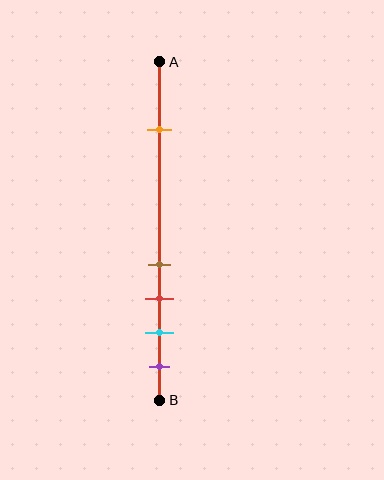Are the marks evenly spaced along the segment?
No, the marks are not evenly spaced.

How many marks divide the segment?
There are 5 marks dividing the segment.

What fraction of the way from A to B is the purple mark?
The purple mark is approximately 90% (0.9) of the way from A to B.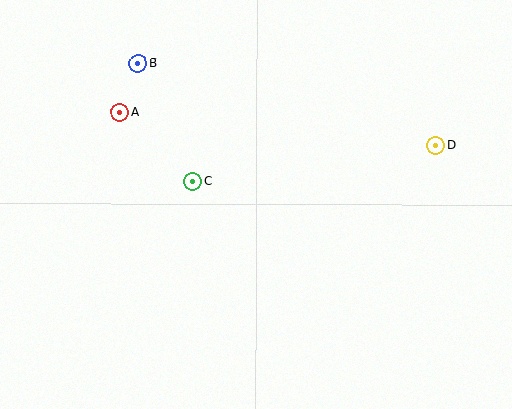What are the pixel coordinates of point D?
Point D is at (436, 145).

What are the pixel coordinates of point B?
Point B is at (138, 63).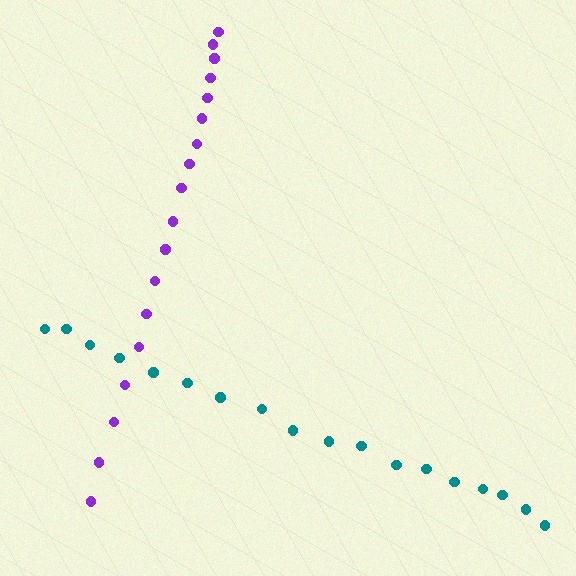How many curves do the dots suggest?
There are 2 distinct paths.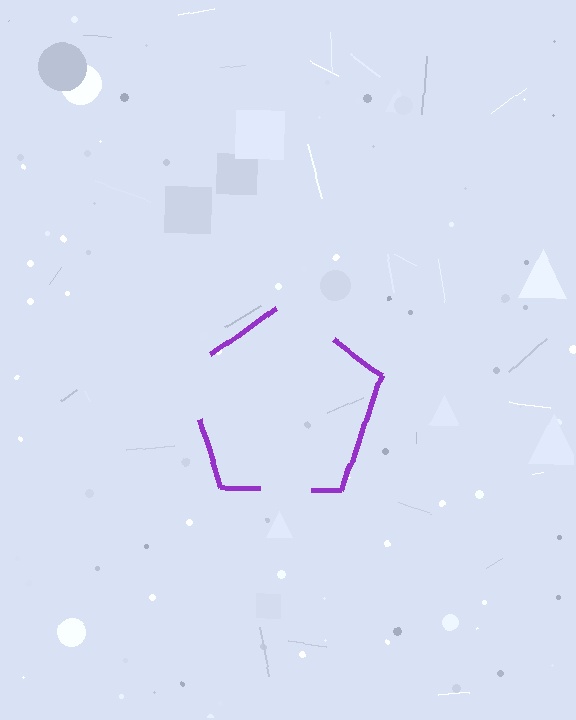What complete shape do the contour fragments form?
The contour fragments form a pentagon.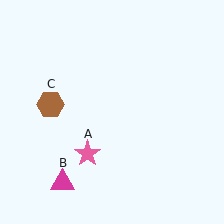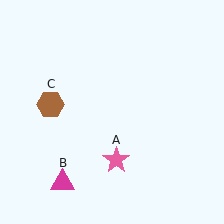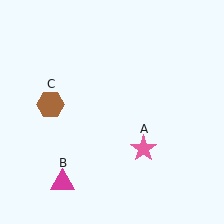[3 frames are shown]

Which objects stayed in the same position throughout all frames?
Magenta triangle (object B) and brown hexagon (object C) remained stationary.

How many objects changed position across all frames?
1 object changed position: pink star (object A).